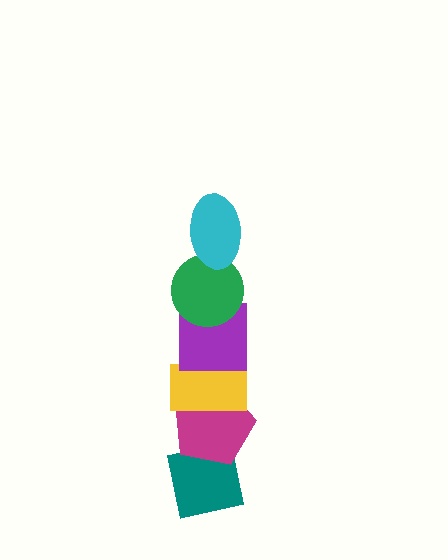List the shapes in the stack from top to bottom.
From top to bottom: the cyan ellipse, the green circle, the purple square, the yellow rectangle, the magenta pentagon, the teal square.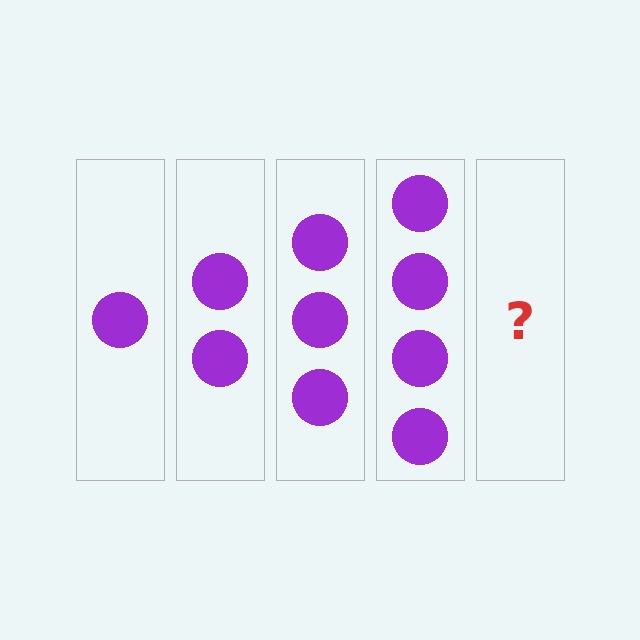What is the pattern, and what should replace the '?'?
The pattern is that each step adds one more circle. The '?' should be 5 circles.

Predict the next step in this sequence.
The next step is 5 circles.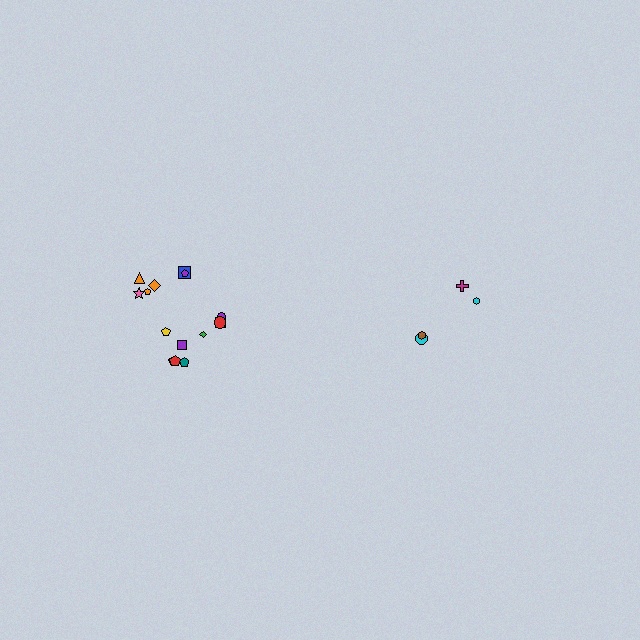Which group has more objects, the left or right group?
The left group.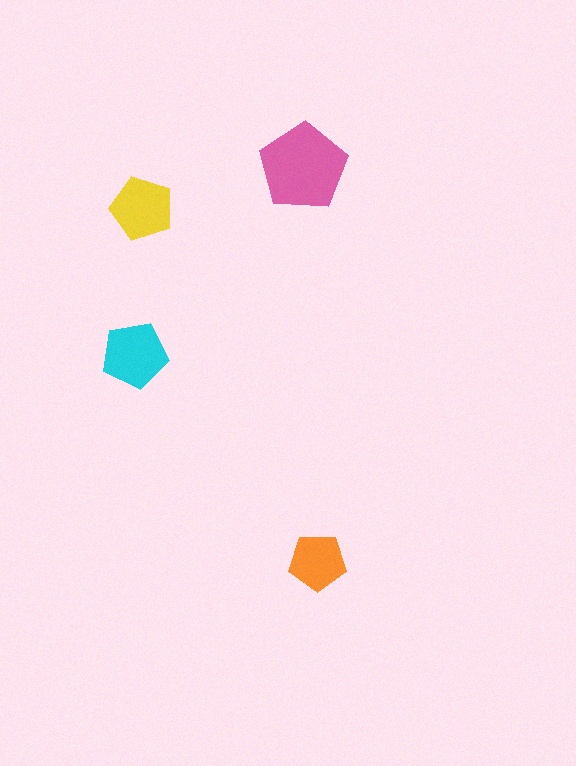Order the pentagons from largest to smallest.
the pink one, the cyan one, the yellow one, the orange one.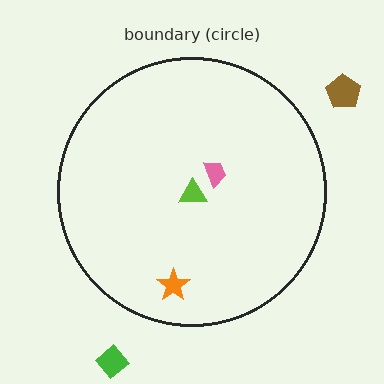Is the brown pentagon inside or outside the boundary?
Outside.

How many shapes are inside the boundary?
3 inside, 2 outside.